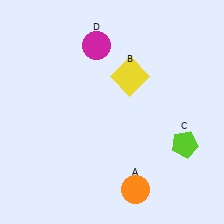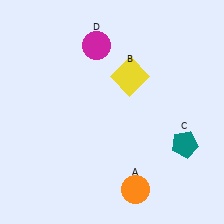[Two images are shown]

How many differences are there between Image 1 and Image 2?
There is 1 difference between the two images.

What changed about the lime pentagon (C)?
In Image 1, C is lime. In Image 2, it changed to teal.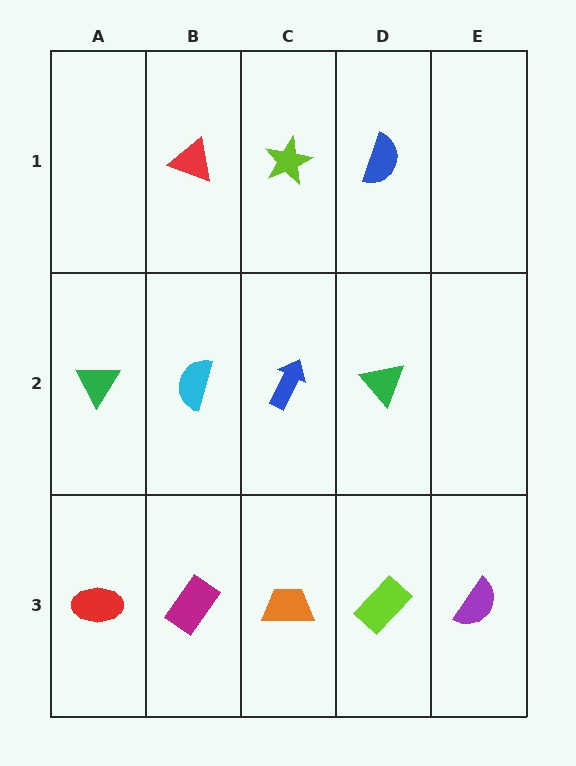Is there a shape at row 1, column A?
No, that cell is empty.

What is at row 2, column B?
A cyan semicircle.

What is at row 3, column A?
A red ellipse.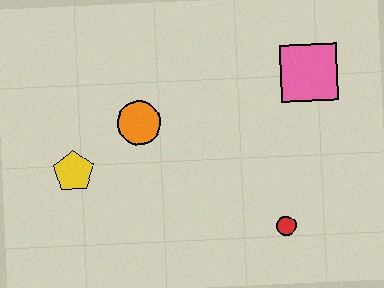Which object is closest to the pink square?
The red circle is closest to the pink square.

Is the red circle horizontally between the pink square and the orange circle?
Yes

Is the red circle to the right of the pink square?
No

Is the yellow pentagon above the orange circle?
No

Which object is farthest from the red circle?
The yellow pentagon is farthest from the red circle.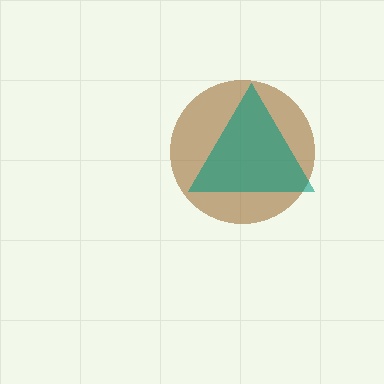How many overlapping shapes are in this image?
There are 2 overlapping shapes in the image.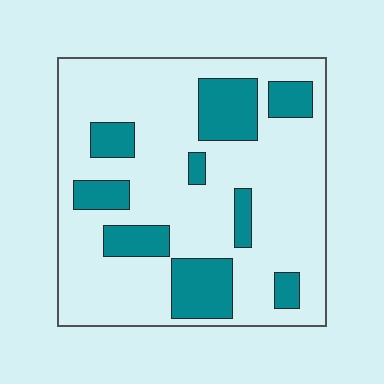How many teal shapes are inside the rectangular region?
9.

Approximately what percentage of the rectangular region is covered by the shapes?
Approximately 25%.